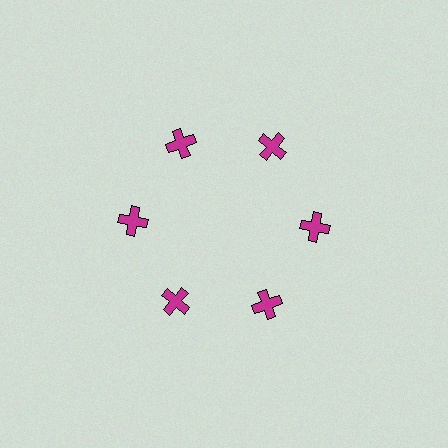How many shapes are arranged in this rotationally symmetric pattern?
There are 6 shapes, arranged in 6 groups of 1.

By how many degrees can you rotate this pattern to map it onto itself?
The pattern maps onto itself every 60 degrees of rotation.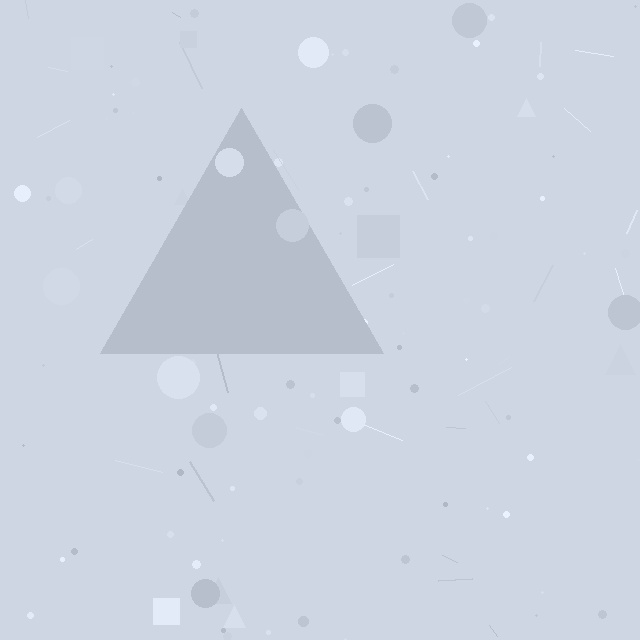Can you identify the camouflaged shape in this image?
The camouflaged shape is a triangle.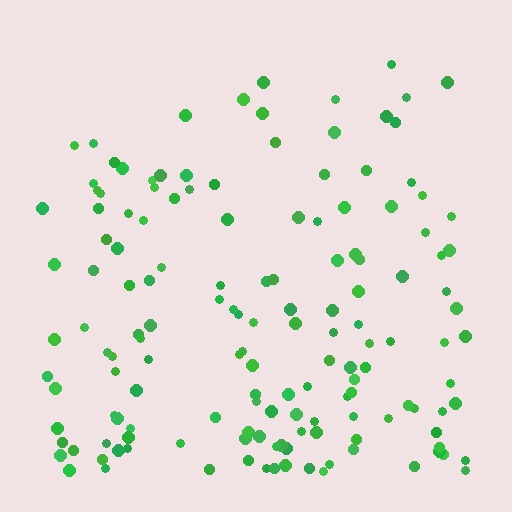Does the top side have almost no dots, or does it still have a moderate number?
Still a moderate number, just noticeably fewer than the bottom.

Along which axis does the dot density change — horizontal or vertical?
Vertical.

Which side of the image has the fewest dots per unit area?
The top.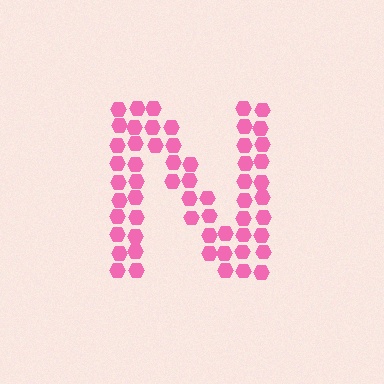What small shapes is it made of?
It is made of small hexagons.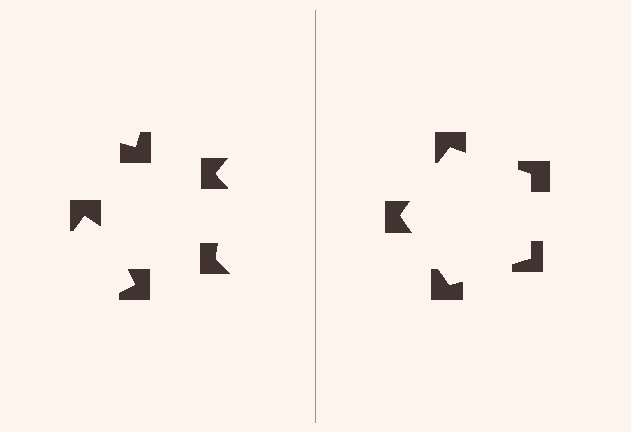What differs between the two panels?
The notched squares are positioned identically on both sides; only the wedge orientations differ. On the right they align to a pentagon; on the left they are misaligned.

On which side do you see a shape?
An illusory pentagon appears on the right side. On the left side the wedge cuts are rotated, so no coherent shape forms.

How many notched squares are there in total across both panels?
10 — 5 on each side.